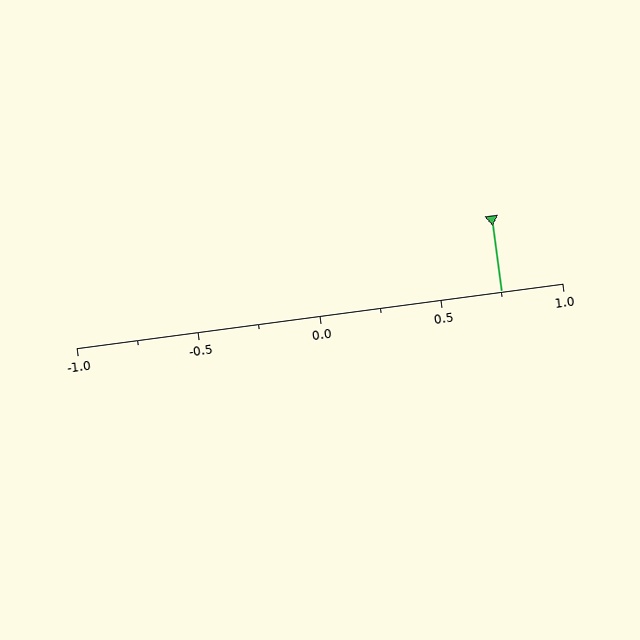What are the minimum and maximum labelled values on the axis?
The axis runs from -1.0 to 1.0.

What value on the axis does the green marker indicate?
The marker indicates approximately 0.75.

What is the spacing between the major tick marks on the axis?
The major ticks are spaced 0.5 apart.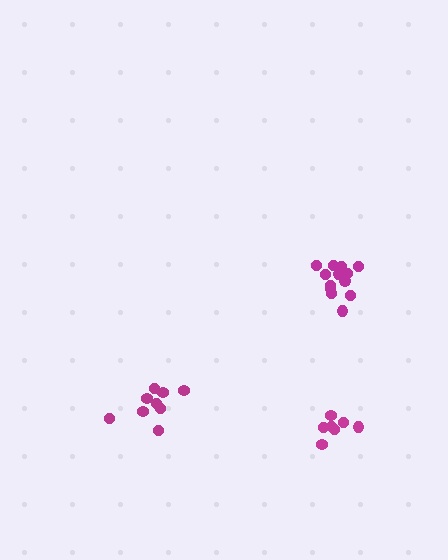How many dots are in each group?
Group 1: 9 dots, Group 2: 7 dots, Group 3: 13 dots (29 total).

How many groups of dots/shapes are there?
There are 3 groups.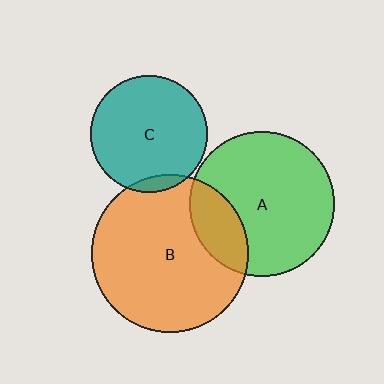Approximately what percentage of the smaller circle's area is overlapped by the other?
Approximately 20%.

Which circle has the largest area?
Circle B (orange).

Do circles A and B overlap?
Yes.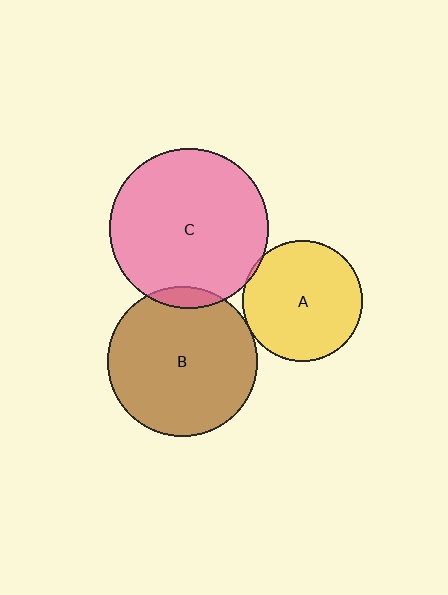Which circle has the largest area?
Circle C (pink).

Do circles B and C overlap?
Yes.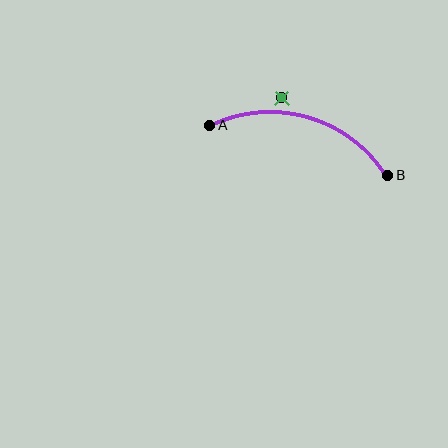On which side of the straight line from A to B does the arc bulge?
The arc bulges above the straight line connecting A and B.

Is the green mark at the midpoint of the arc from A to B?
No — the green mark does not lie on the arc at all. It sits slightly outside the curve.